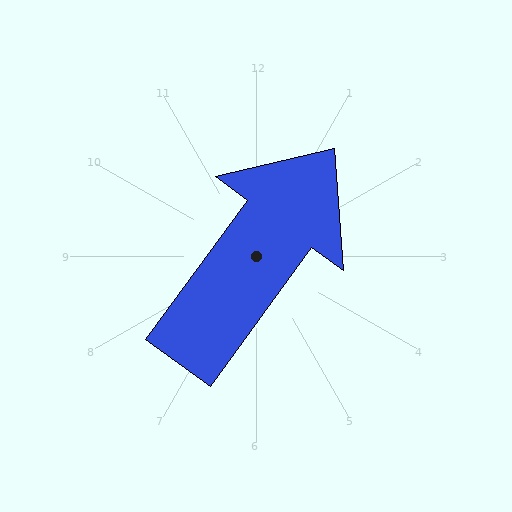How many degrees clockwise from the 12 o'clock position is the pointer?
Approximately 36 degrees.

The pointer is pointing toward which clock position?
Roughly 1 o'clock.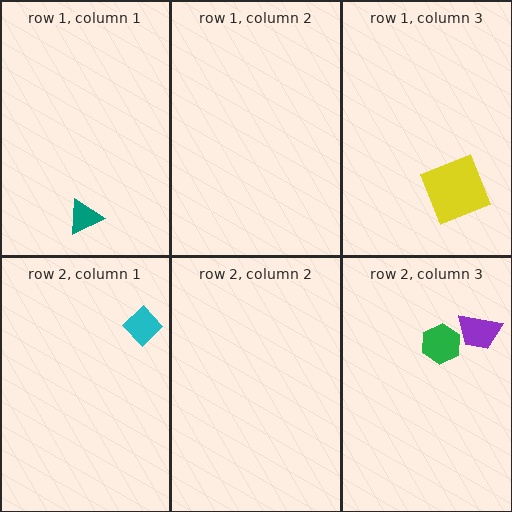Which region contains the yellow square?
The row 1, column 3 region.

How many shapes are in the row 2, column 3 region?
2.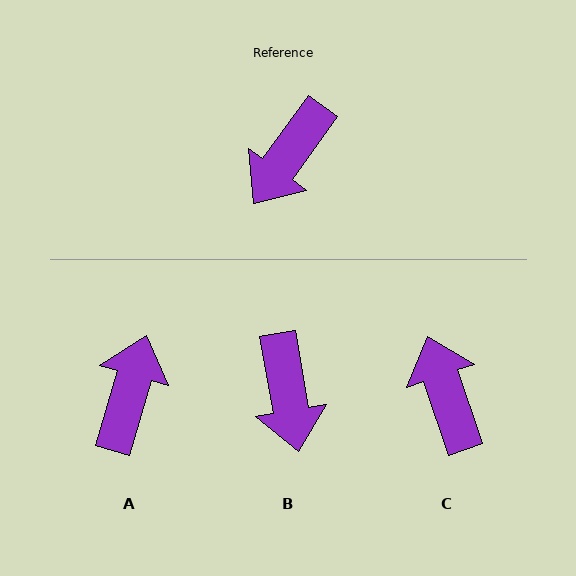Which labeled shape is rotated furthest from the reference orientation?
A, about 161 degrees away.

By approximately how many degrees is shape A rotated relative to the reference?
Approximately 161 degrees clockwise.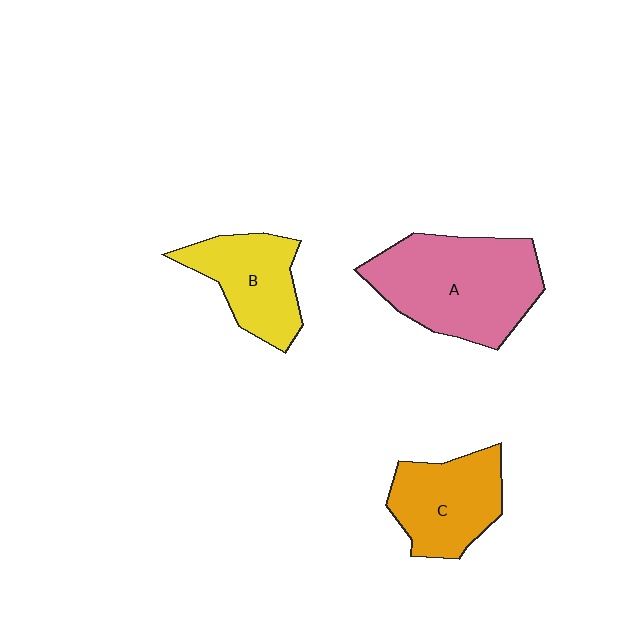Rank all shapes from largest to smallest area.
From largest to smallest: A (pink), C (orange), B (yellow).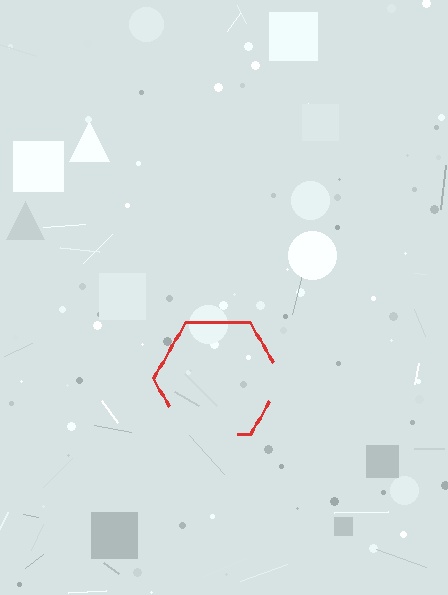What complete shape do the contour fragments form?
The contour fragments form a hexagon.